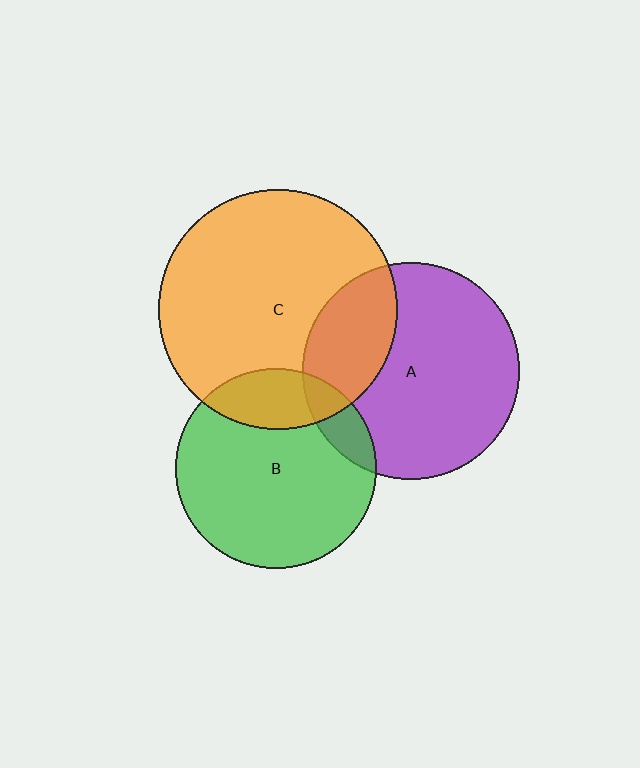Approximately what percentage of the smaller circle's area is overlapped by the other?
Approximately 10%.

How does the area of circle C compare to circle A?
Approximately 1.2 times.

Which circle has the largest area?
Circle C (orange).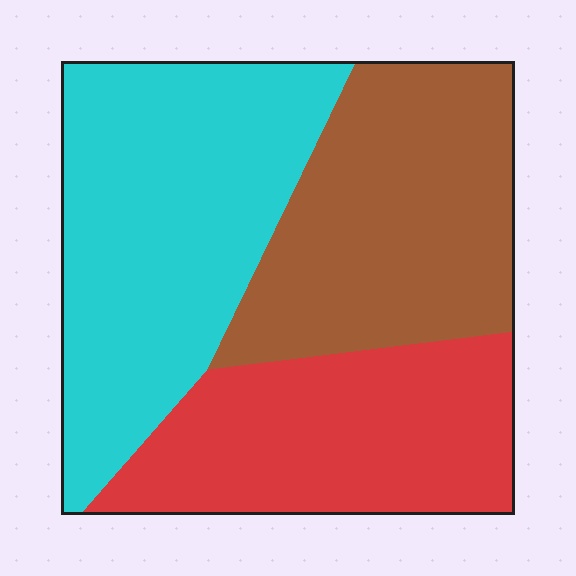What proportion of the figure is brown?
Brown covers 32% of the figure.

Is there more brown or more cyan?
Cyan.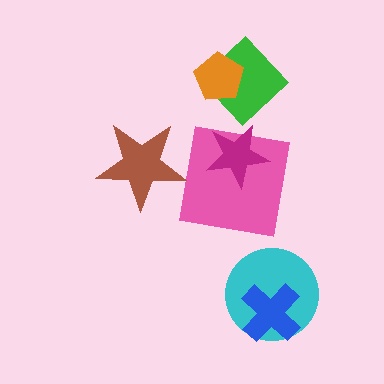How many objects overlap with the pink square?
1 object overlaps with the pink square.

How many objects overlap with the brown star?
0 objects overlap with the brown star.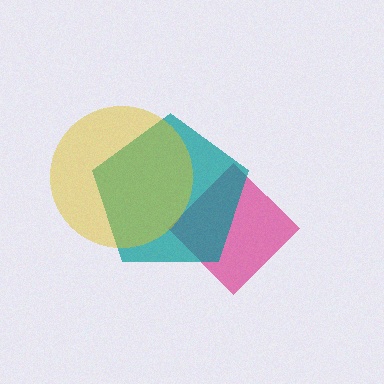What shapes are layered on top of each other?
The layered shapes are: a magenta diamond, a teal pentagon, a yellow circle.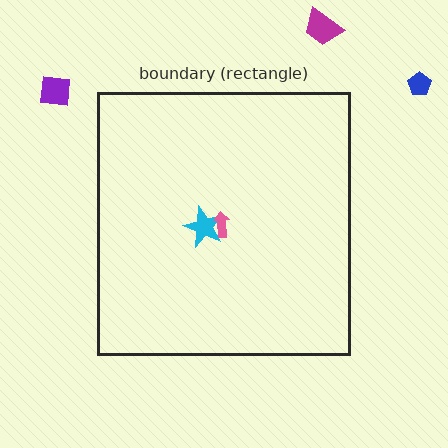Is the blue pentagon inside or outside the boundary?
Outside.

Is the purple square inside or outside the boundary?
Outside.